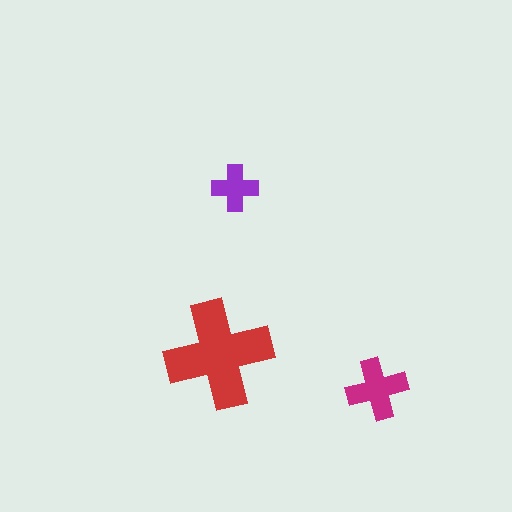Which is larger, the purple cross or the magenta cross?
The magenta one.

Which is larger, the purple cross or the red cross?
The red one.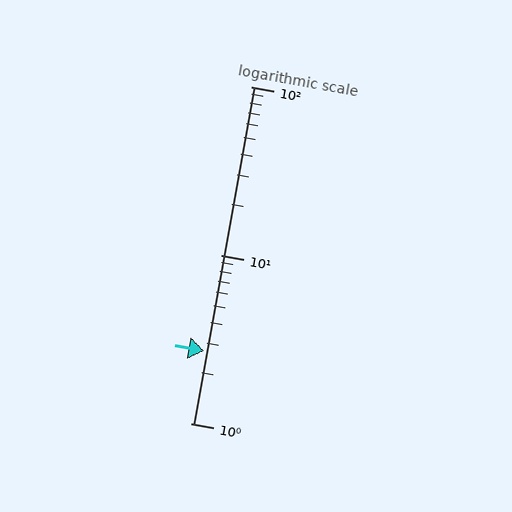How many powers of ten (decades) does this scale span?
The scale spans 2 decades, from 1 to 100.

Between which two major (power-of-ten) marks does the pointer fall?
The pointer is between 1 and 10.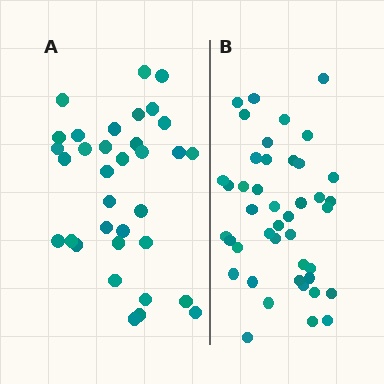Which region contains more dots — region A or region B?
Region B (the right region) has more dots.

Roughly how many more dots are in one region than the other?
Region B has roughly 8 or so more dots than region A.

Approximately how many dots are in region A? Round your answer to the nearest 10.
About 30 dots. (The exact count is 34, which rounds to 30.)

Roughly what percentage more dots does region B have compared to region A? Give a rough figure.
About 25% more.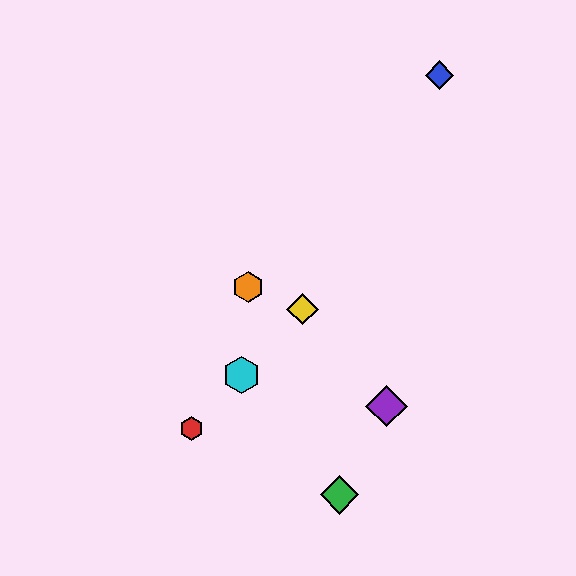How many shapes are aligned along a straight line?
3 shapes (the red hexagon, the yellow diamond, the cyan hexagon) are aligned along a straight line.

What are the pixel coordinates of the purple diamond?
The purple diamond is at (386, 406).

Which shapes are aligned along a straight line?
The red hexagon, the yellow diamond, the cyan hexagon are aligned along a straight line.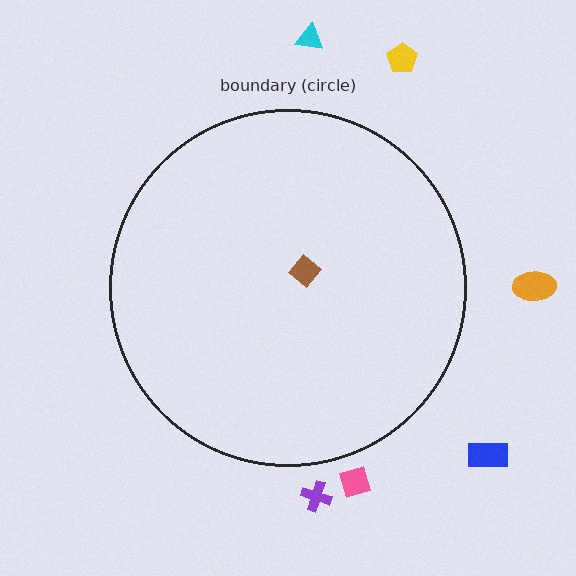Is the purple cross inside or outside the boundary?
Outside.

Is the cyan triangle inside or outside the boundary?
Outside.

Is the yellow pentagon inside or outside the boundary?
Outside.